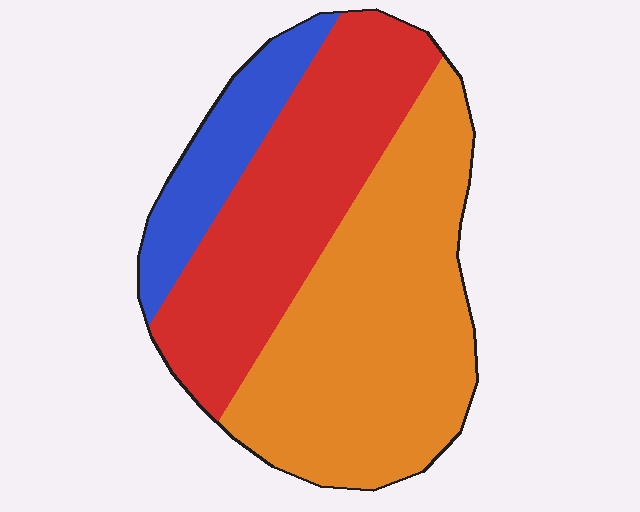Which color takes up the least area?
Blue, at roughly 15%.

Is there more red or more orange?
Orange.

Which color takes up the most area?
Orange, at roughly 50%.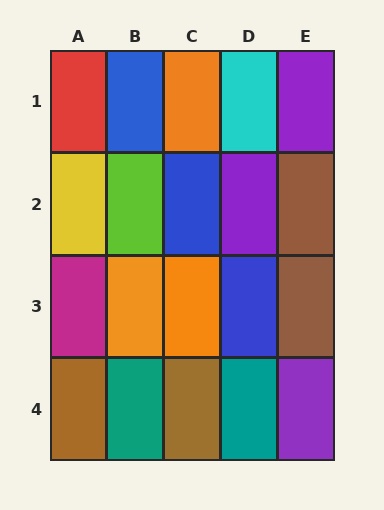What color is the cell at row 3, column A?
Magenta.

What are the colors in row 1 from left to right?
Red, blue, orange, cyan, purple.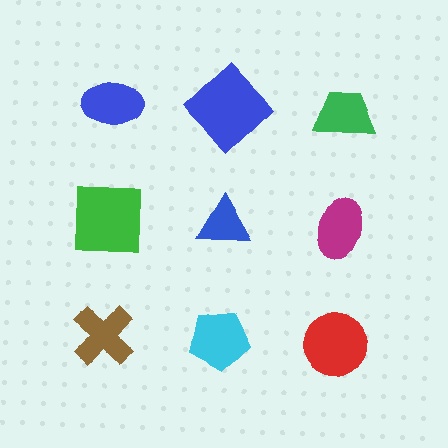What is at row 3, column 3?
A red circle.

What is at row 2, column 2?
A blue triangle.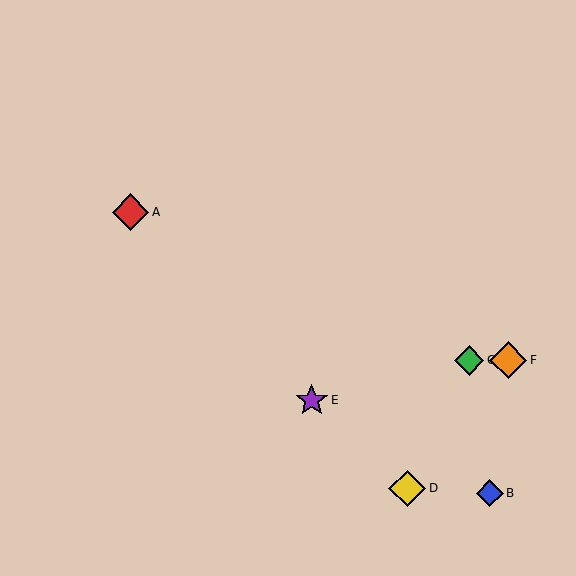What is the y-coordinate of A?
Object A is at y≈212.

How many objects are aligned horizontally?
2 objects (C, F) are aligned horizontally.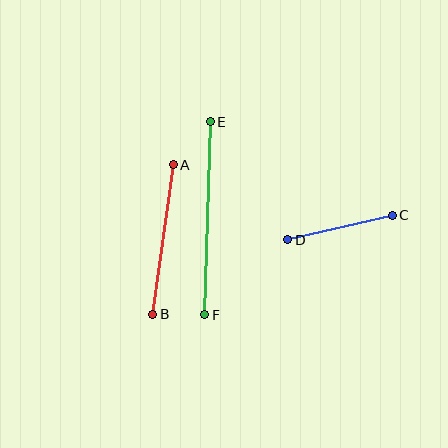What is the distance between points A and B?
The distance is approximately 151 pixels.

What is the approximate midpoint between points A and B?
The midpoint is at approximately (163, 239) pixels.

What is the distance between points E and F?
The distance is approximately 193 pixels.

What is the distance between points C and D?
The distance is approximately 107 pixels.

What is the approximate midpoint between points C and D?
The midpoint is at approximately (340, 228) pixels.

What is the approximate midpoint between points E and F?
The midpoint is at approximately (208, 218) pixels.